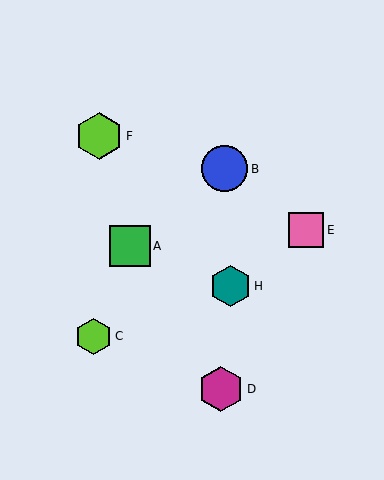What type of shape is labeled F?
Shape F is a lime hexagon.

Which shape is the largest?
The lime hexagon (labeled F) is the largest.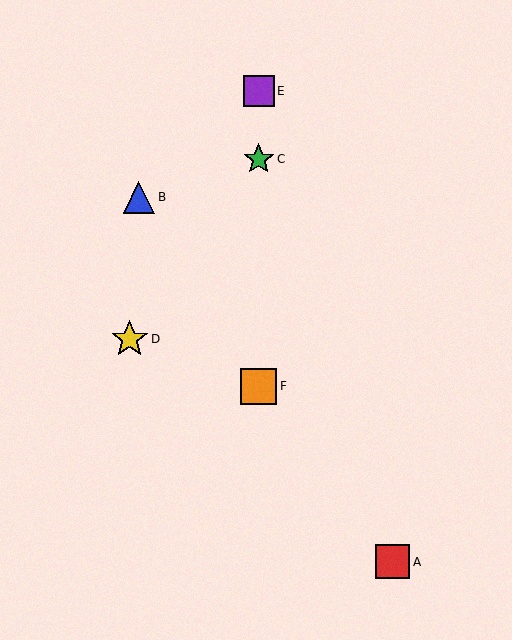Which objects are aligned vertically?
Objects C, E, F are aligned vertically.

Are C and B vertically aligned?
No, C is at x≈259 and B is at x≈139.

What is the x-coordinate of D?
Object D is at x≈130.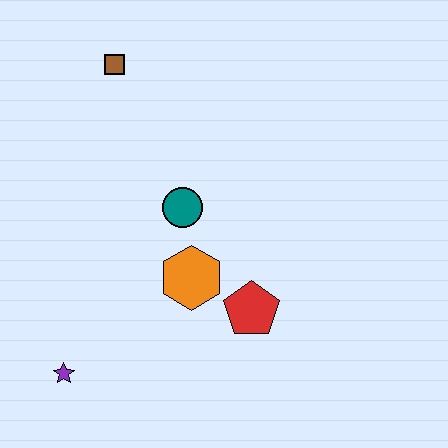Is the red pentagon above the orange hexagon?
No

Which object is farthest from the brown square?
The purple star is farthest from the brown square.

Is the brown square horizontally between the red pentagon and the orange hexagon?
No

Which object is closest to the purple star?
The orange hexagon is closest to the purple star.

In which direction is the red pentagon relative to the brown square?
The red pentagon is below the brown square.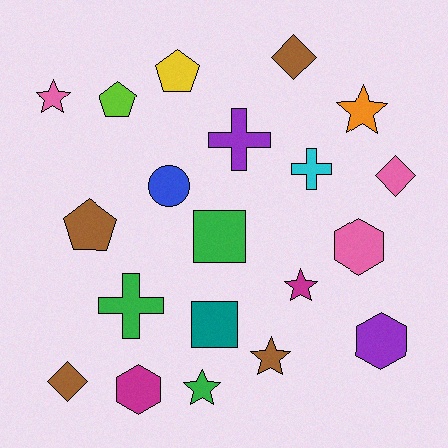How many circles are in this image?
There is 1 circle.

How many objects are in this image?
There are 20 objects.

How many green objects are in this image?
There are 3 green objects.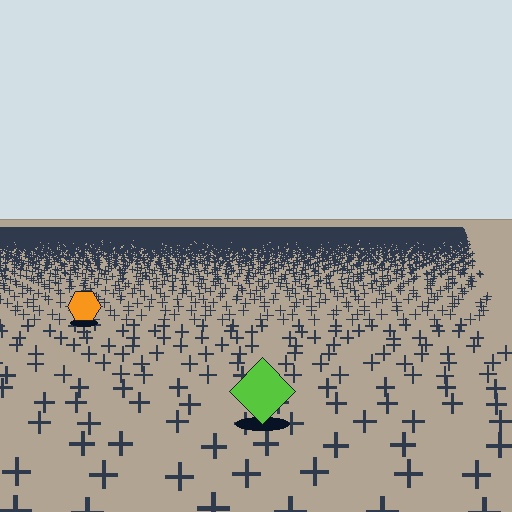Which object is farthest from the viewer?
The orange hexagon is farthest from the viewer. It appears smaller and the ground texture around it is denser.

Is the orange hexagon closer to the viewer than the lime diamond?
No. The lime diamond is closer — you can tell from the texture gradient: the ground texture is coarser near it.